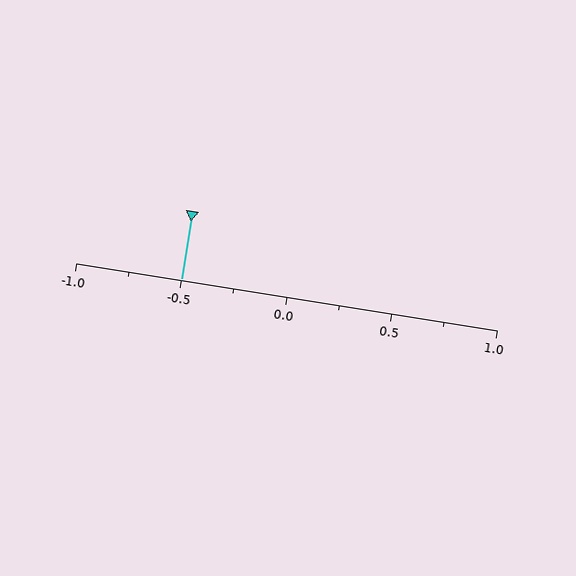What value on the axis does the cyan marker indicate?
The marker indicates approximately -0.5.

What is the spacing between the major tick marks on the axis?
The major ticks are spaced 0.5 apart.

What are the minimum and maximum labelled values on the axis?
The axis runs from -1.0 to 1.0.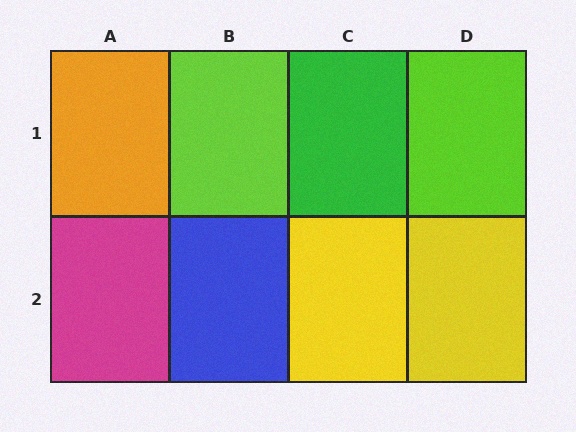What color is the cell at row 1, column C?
Green.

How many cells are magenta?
1 cell is magenta.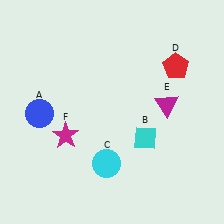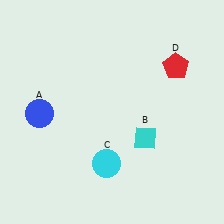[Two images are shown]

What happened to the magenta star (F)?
The magenta star (F) was removed in Image 2. It was in the bottom-left area of Image 1.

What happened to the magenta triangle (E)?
The magenta triangle (E) was removed in Image 2. It was in the top-right area of Image 1.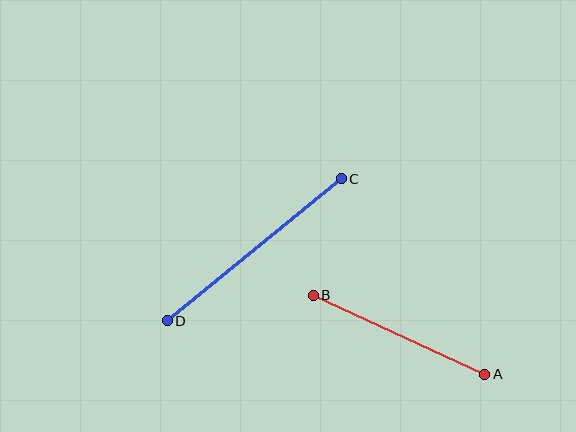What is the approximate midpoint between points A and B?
The midpoint is at approximately (399, 335) pixels.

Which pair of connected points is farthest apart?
Points C and D are farthest apart.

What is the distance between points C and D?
The distance is approximately 225 pixels.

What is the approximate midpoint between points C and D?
The midpoint is at approximately (254, 250) pixels.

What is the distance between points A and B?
The distance is approximately 189 pixels.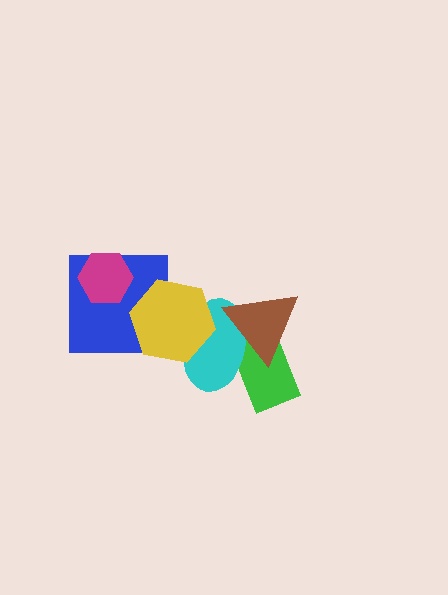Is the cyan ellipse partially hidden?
Yes, it is partially covered by another shape.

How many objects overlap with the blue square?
2 objects overlap with the blue square.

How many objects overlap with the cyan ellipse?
3 objects overlap with the cyan ellipse.